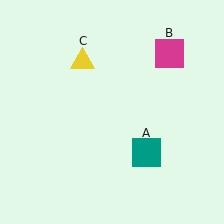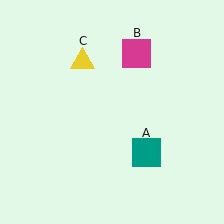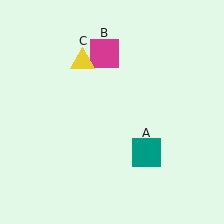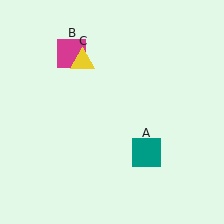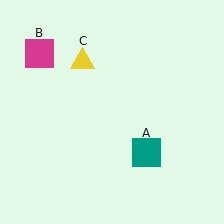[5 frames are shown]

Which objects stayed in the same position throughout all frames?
Teal square (object A) and yellow triangle (object C) remained stationary.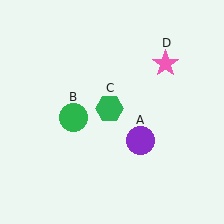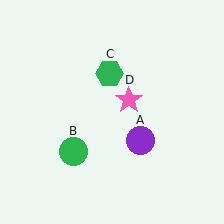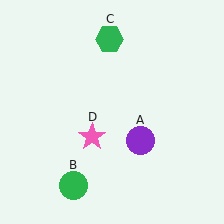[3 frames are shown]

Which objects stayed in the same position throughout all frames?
Purple circle (object A) remained stationary.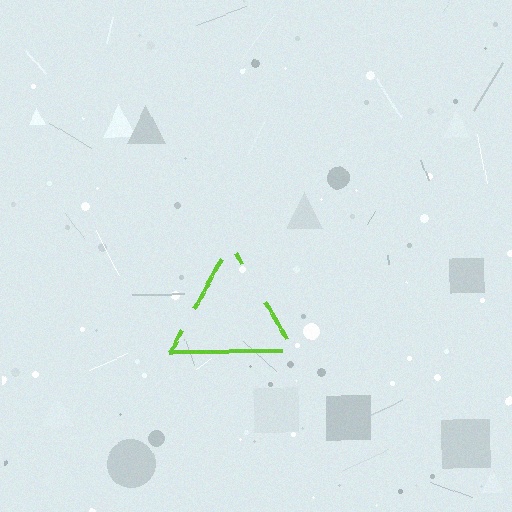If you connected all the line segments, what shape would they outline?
They would outline a triangle.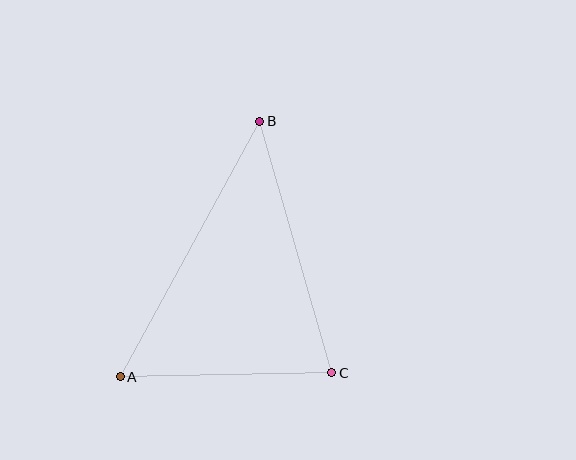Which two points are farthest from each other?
Points A and B are farthest from each other.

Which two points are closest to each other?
Points A and C are closest to each other.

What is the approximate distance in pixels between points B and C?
The distance between B and C is approximately 262 pixels.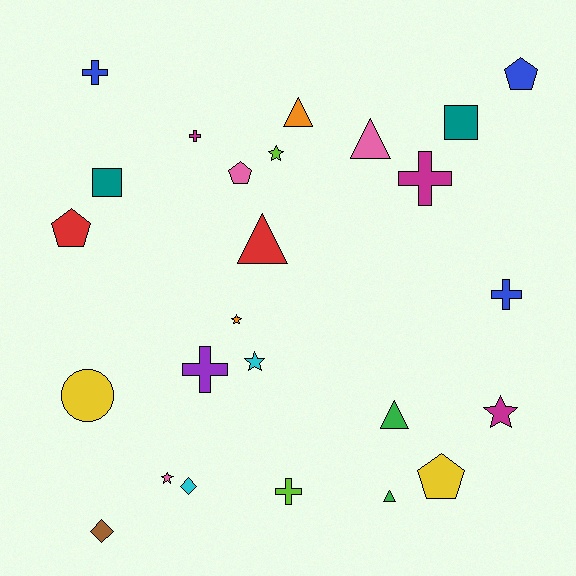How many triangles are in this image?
There are 5 triangles.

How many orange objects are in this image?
There are 2 orange objects.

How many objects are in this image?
There are 25 objects.